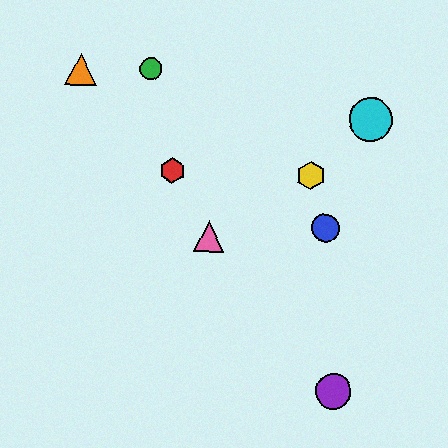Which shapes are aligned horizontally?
The red hexagon, the yellow hexagon are aligned horizontally.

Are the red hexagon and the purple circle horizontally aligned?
No, the red hexagon is at y≈171 and the purple circle is at y≈391.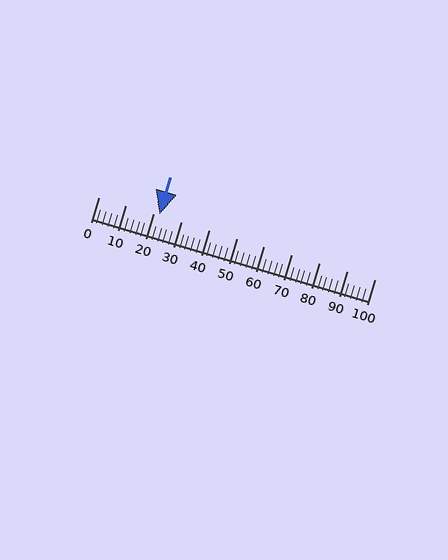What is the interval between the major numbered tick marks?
The major tick marks are spaced 10 units apart.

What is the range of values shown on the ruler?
The ruler shows values from 0 to 100.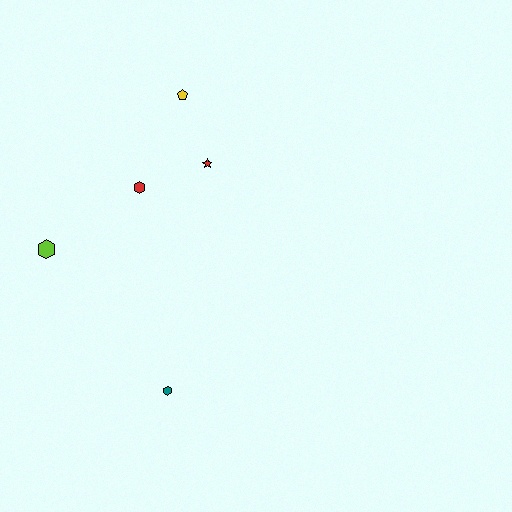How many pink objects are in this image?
There are no pink objects.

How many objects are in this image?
There are 5 objects.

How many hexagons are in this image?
There are 3 hexagons.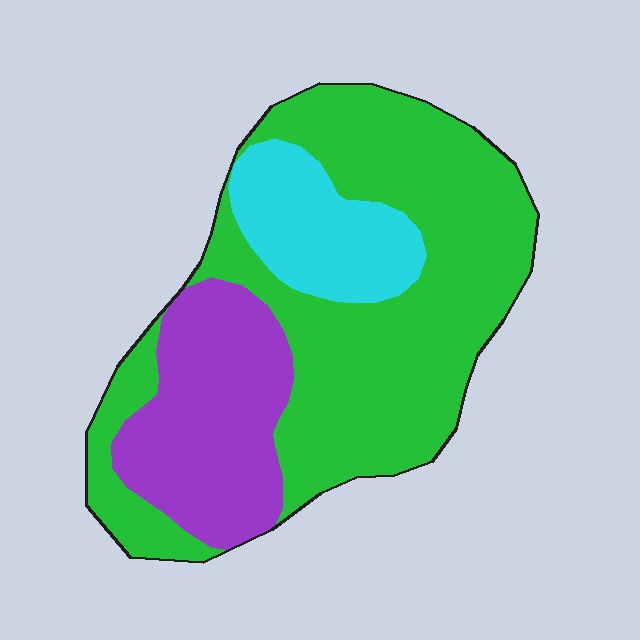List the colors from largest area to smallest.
From largest to smallest: green, purple, cyan.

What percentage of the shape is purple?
Purple covers roughly 25% of the shape.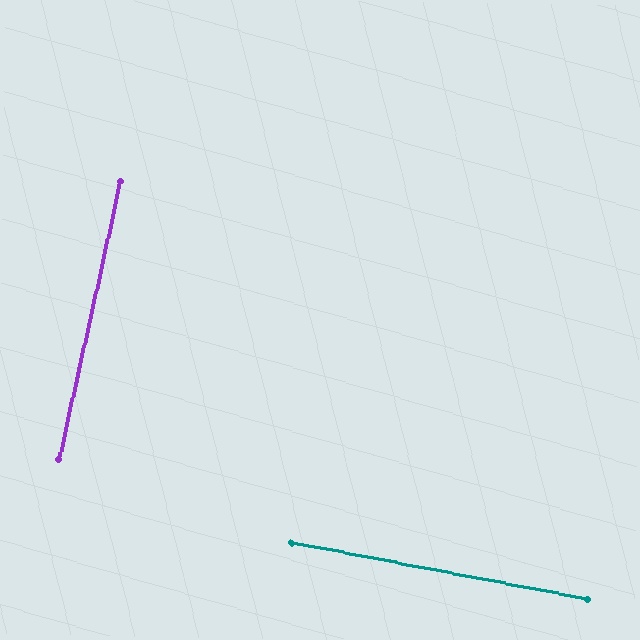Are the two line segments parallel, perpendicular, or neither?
Perpendicular — they meet at approximately 88°.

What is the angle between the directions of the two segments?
Approximately 88 degrees.